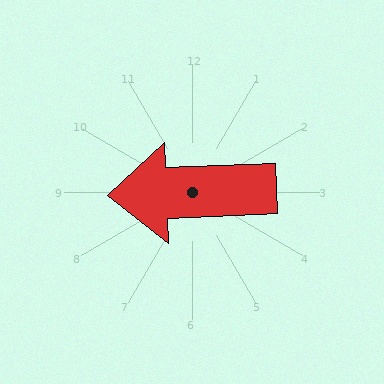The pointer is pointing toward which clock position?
Roughly 9 o'clock.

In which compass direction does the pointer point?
West.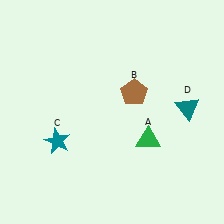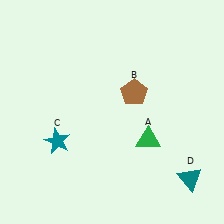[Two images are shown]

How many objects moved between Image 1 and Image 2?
1 object moved between the two images.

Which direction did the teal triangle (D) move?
The teal triangle (D) moved down.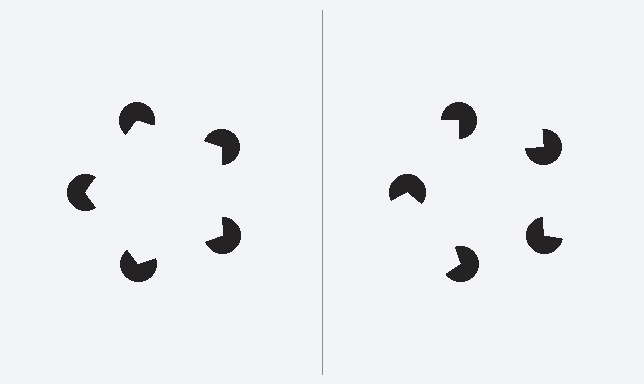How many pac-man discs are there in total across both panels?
10 — 5 on each side.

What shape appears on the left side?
An illusory pentagon.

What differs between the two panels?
The pac-man discs are positioned identically on both sides; only the wedge orientations differ. On the left they align to a pentagon; on the right they are misaligned.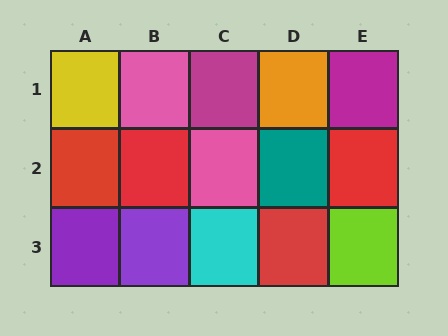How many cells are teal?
1 cell is teal.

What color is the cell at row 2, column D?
Teal.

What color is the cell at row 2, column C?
Pink.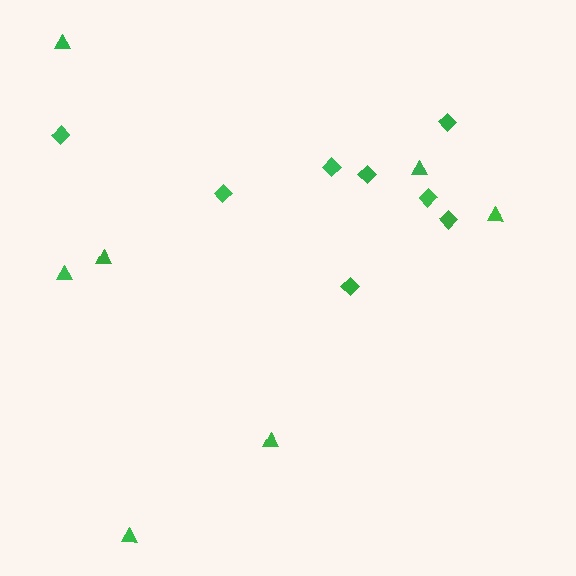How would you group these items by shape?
There are 2 groups: one group of triangles (7) and one group of diamonds (8).